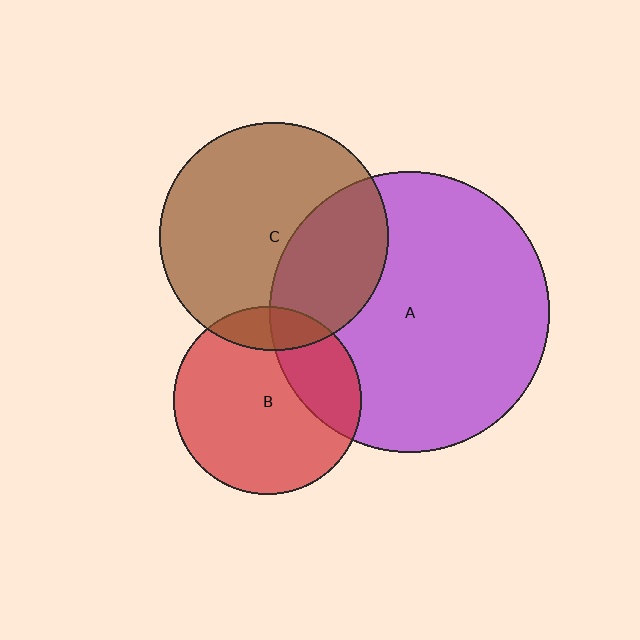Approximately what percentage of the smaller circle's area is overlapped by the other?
Approximately 25%.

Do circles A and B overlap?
Yes.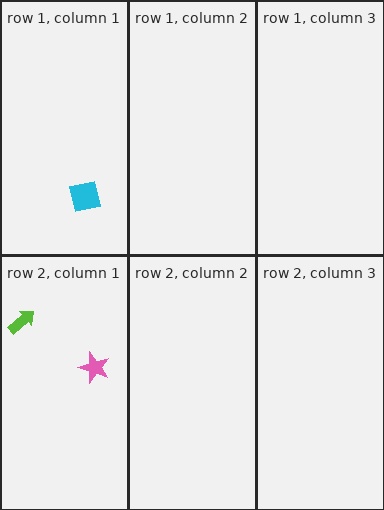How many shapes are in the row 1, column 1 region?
1.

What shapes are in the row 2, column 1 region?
The lime arrow, the pink star.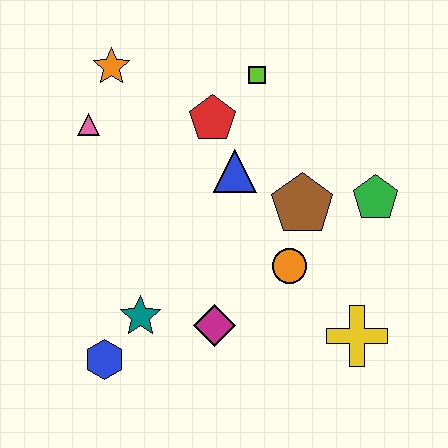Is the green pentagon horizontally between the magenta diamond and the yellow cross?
No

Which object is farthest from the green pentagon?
The blue hexagon is farthest from the green pentagon.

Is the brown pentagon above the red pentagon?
No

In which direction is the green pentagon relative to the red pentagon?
The green pentagon is to the right of the red pentagon.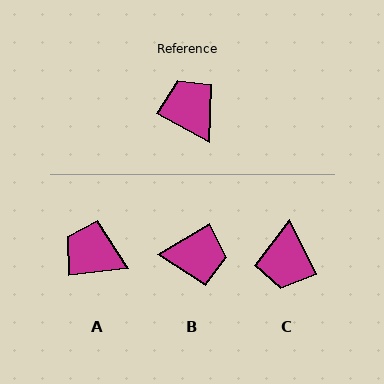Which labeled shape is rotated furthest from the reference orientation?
C, about 144 degrees away.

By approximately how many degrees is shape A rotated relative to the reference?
Approximately 35 degrees counter-clockwise.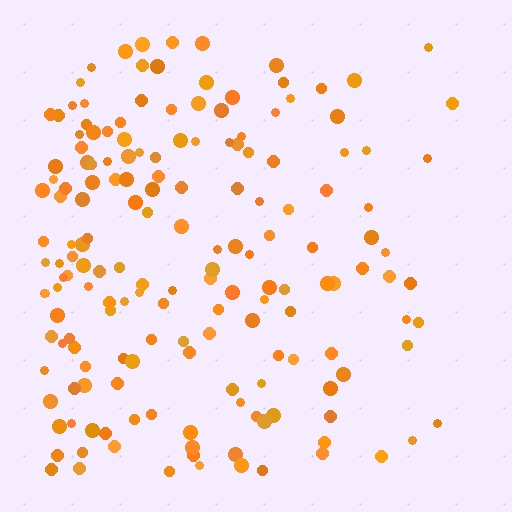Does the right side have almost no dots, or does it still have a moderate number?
Still a moderate number, just noticeably fewer than the left.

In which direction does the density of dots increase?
From right to left, with the left side densest.